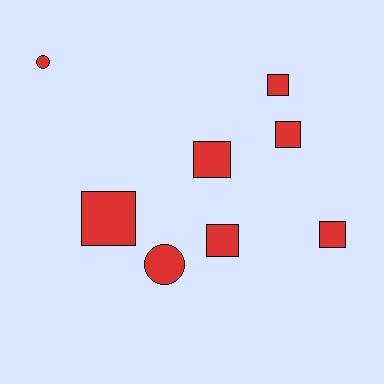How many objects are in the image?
There are 8 objects.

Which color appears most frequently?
Red, with 8 objects.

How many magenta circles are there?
There are no magenta circles.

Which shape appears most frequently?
Square, with 6 objects.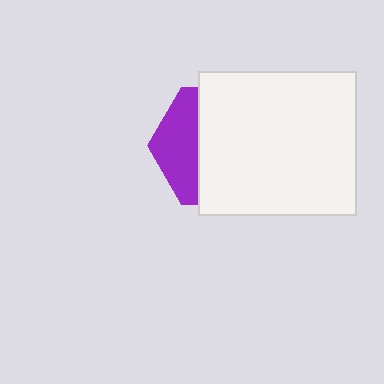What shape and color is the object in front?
The object in front is a white rectangle.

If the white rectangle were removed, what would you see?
You would see the complete purple hexagon.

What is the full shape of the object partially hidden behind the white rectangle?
The partially hidden object is a purple hexagon.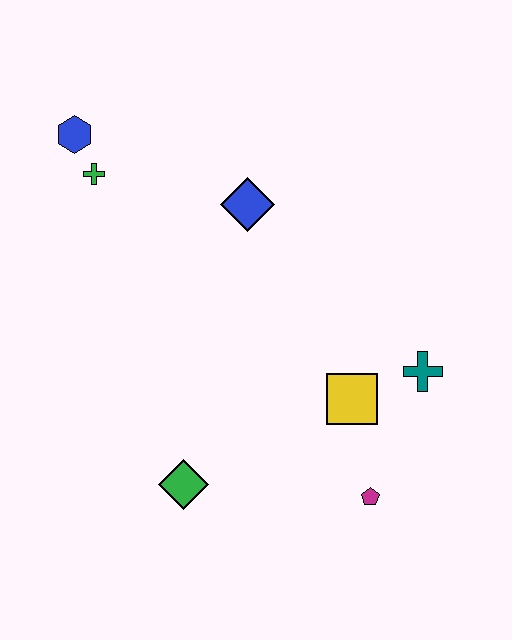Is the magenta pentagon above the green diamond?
No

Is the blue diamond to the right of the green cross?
Yes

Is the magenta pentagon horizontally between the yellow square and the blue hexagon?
No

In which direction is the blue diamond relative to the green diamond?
The blue diamond is above the green diamond.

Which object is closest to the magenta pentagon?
The yellow square is closest to the magenta pentagon.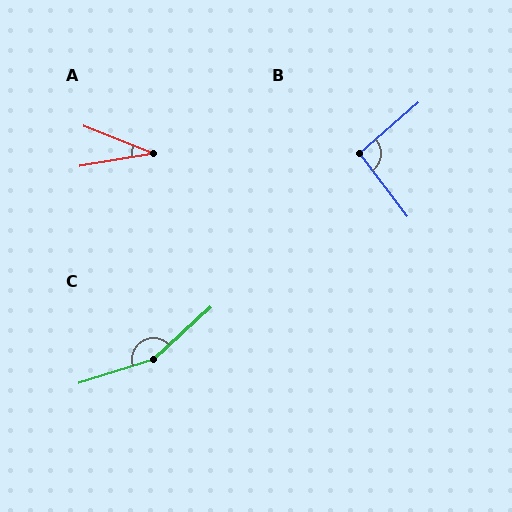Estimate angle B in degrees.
Approximately 94 degrees.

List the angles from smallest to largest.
A (31°), B (94°), C (155°).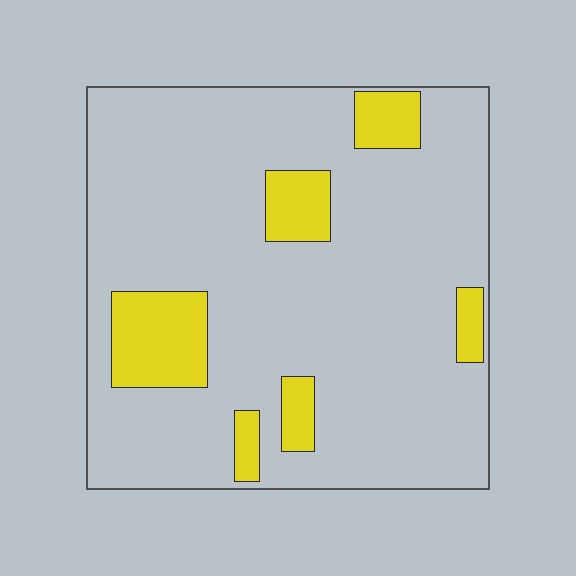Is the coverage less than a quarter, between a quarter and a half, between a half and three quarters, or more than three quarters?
Less than a quarter.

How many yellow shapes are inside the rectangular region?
6.